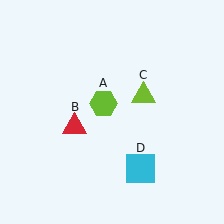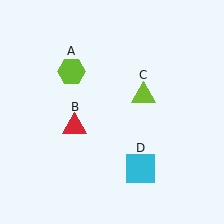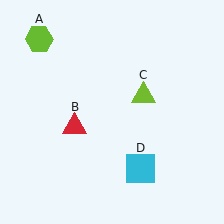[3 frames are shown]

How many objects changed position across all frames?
1 object changed position: lime hexagon (object A).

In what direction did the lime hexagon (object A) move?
The lime hexagon (object A) moved up and to the left.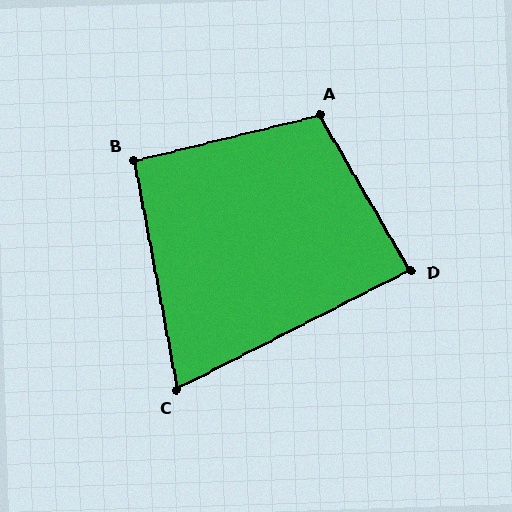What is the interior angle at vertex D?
Approximately 87 degrees (approximately right).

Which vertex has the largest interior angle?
A, at approximately 106 degrees.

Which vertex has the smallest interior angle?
C, at approximately 74 degrees.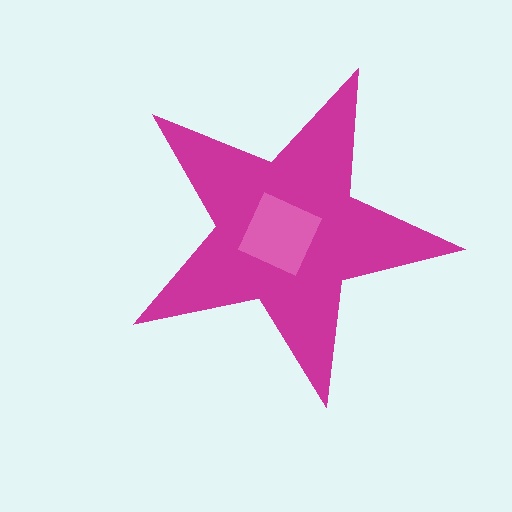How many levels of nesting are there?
2.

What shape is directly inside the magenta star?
The pink diamond.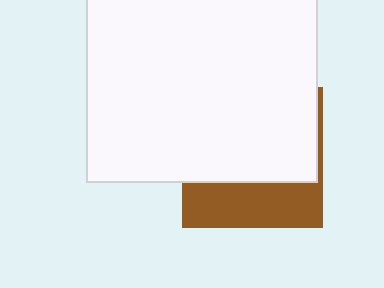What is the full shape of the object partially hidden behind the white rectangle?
The partially hidden object is a brown square.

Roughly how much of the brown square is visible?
A small part of it is visible (roughly 34%).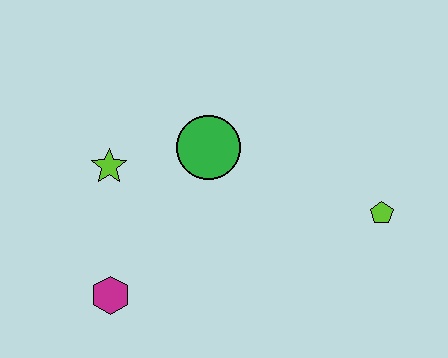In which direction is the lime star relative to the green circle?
The lime star is to the left of the green circle.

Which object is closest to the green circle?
The lime star is closest to the green circle.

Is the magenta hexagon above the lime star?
No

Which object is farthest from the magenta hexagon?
The lime pentagon is farthest from the magenta hexagon.